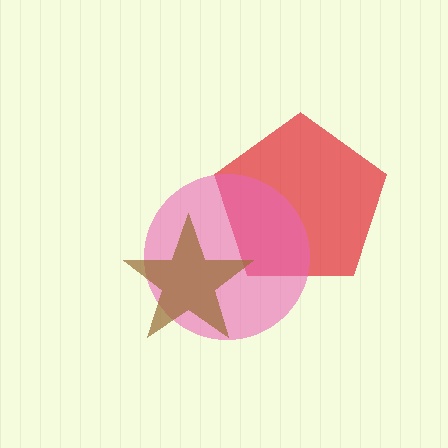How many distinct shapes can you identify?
There are 3 distinct shapes: a red pentagon, a pink circle, a brown star.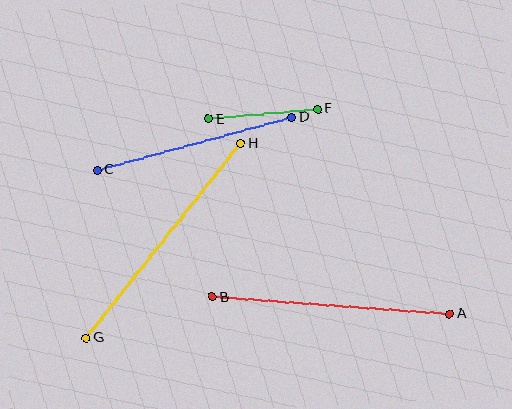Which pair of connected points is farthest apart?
Points G and H are farthest apart.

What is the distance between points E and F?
The distance is approximately 110 pixels.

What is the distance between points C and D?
The distance is approximately 201 pixels.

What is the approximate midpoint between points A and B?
The midpoint is at approximately (331, 306) pixels.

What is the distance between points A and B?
The distance is approximately 238 pixels.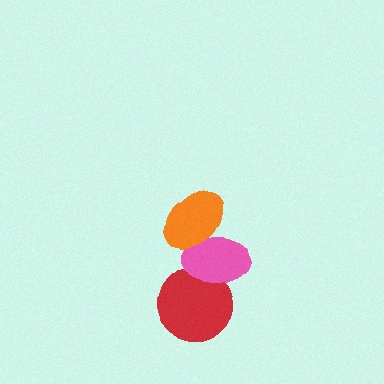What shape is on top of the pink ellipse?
The orange ellipse is on top of the pink ellipse.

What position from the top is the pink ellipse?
The pink ellipse is 2nd from the top.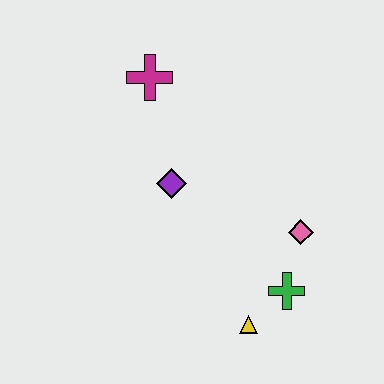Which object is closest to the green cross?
The yellow triangle is closest to the green cross.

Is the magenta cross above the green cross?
Yes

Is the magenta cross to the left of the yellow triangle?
Yes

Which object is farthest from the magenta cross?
The yellow triangle is farthest from the magenta cross.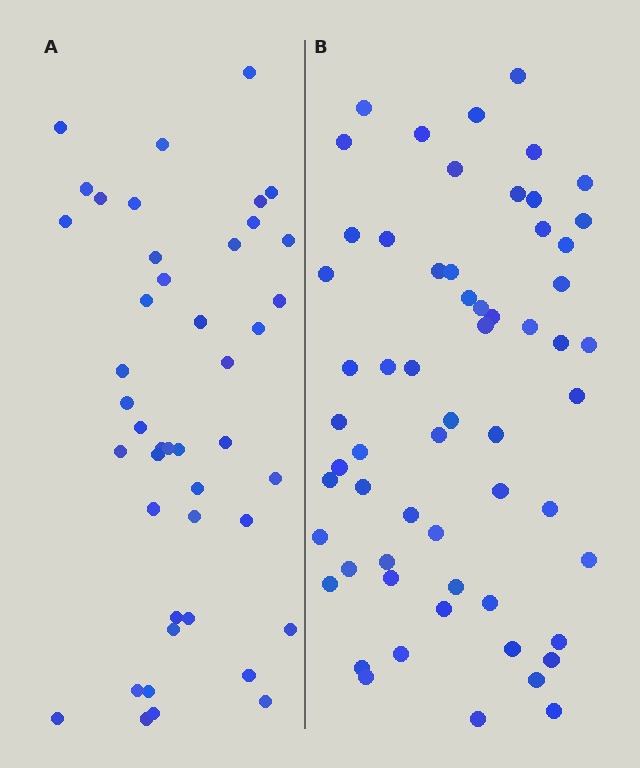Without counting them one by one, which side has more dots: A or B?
Region B (the right region) has more dots.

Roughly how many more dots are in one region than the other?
Region B has approximately 15 more dots than region A.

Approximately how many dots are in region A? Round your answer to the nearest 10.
About 40 dots. (The exact count is 44, which rounds to 40.)